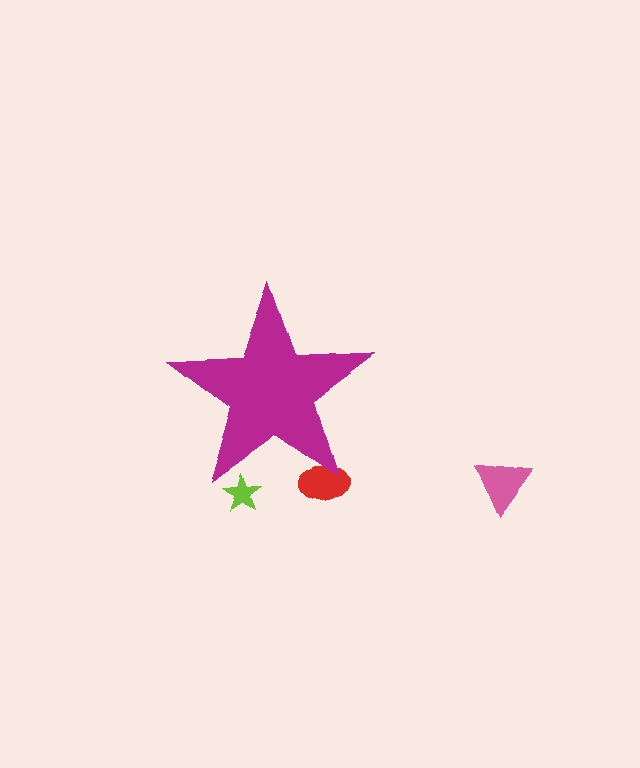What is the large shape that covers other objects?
A magenta star.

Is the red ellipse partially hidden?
Yes, the red ellipse is partially hidden behind the magenta star.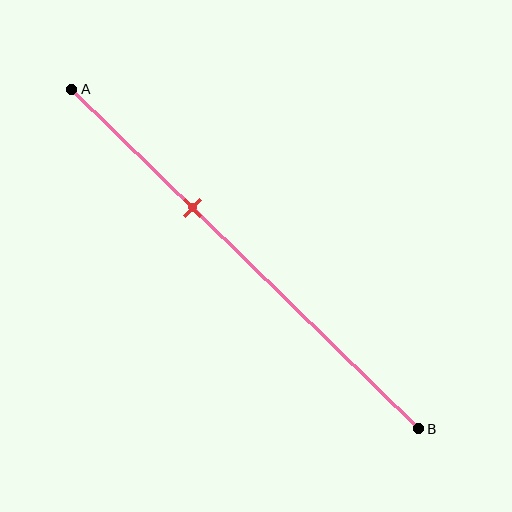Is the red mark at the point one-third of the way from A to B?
Yes, the mark is approximately at the one-third point.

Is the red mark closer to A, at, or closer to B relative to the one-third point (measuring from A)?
The red mark is approximately at the one-third point of segment AB.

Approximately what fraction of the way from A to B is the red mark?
The red mark is approximately 35% of the way from A to B.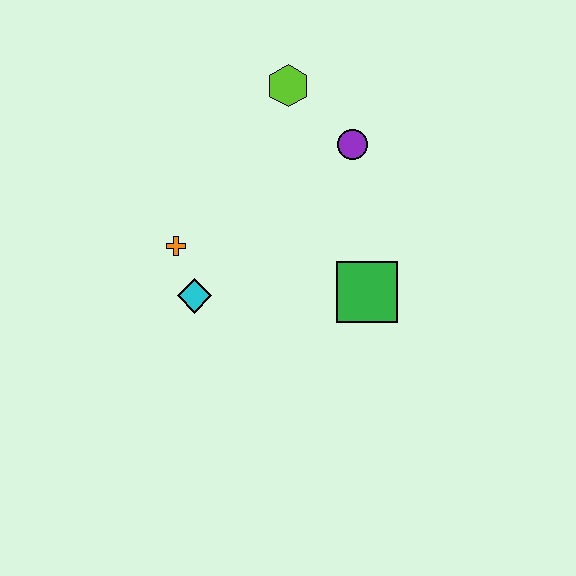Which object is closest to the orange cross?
The cyan diamond is closest to the orange cross.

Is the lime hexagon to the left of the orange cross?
No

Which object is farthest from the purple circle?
The cyan diamond is farthest from the purple circle.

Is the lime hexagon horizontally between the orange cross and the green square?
Yes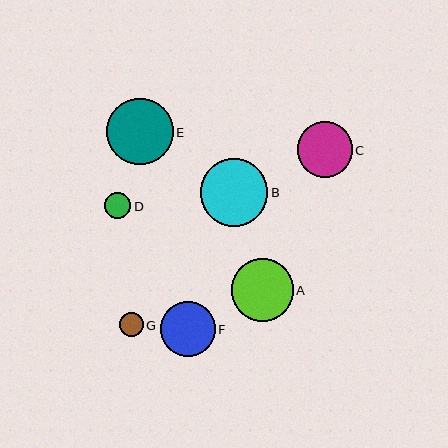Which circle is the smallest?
Circle G is the smallest with a size of approximately 24 pixels.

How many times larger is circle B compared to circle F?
Circle B is approximately 1.2 times the size of circle F.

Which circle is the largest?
Circle B is the largest with a size of approximately 67 pixels.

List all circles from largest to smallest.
From largest to smallest: B, E, A, C, F, D, G.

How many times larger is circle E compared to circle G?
Circle E is approximately 2.8 times the size of circle G.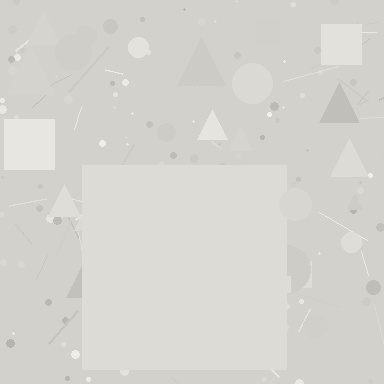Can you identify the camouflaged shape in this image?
The camouflaged shape is a square.